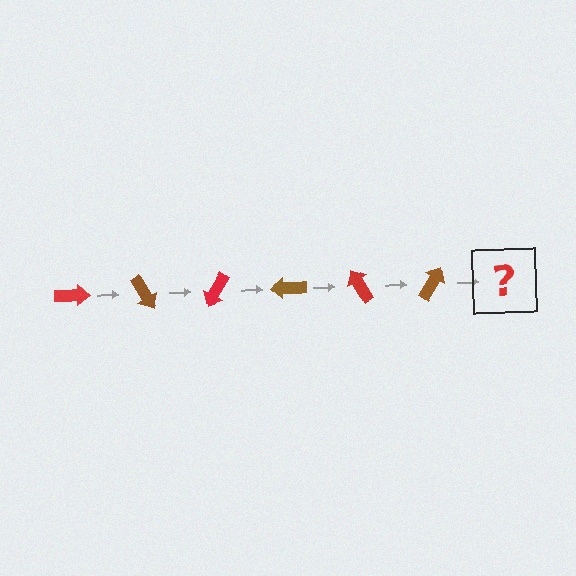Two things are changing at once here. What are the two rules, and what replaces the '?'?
The two rules are that it rotates 60 degrees each step and the color cycles through red and brown. The '?' should be a red arrow, rotated 360 degrees from the start.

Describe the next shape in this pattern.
It should be a red arrow, rotated 360 degrees from the start.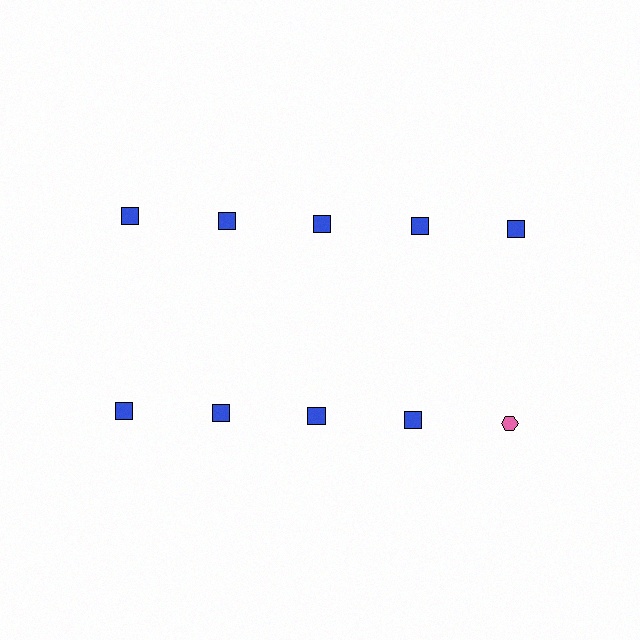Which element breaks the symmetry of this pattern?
The pink hexagon in the second row, rightmost column breaks the symmetry. All other shapes are blue squares.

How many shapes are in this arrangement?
There are 10 shapes arranged in a grid pattern.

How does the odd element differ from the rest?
It differs in both color (pink instead of blue) and shape (hexagon instead of square).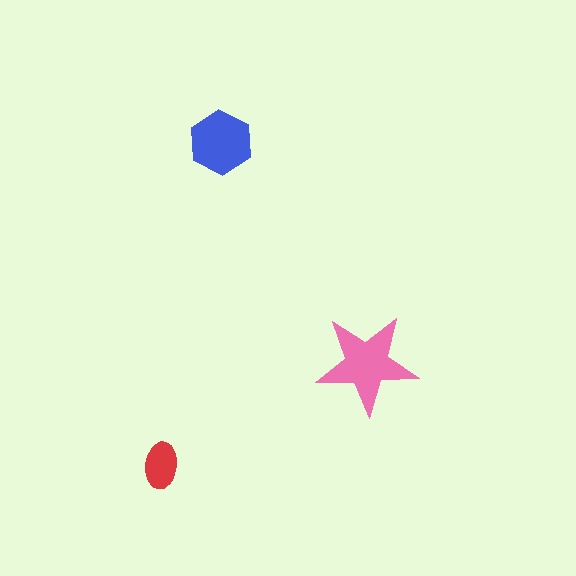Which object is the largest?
The pink star.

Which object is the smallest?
The red ellipse.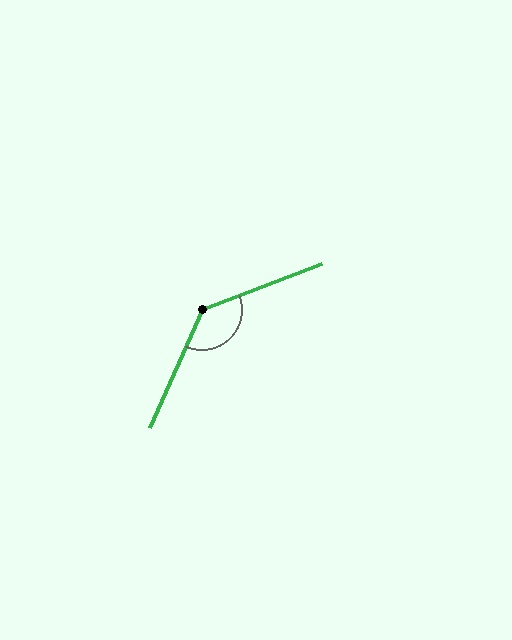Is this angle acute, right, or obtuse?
It is obtuse.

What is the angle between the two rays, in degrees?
Approximately 135 degrees.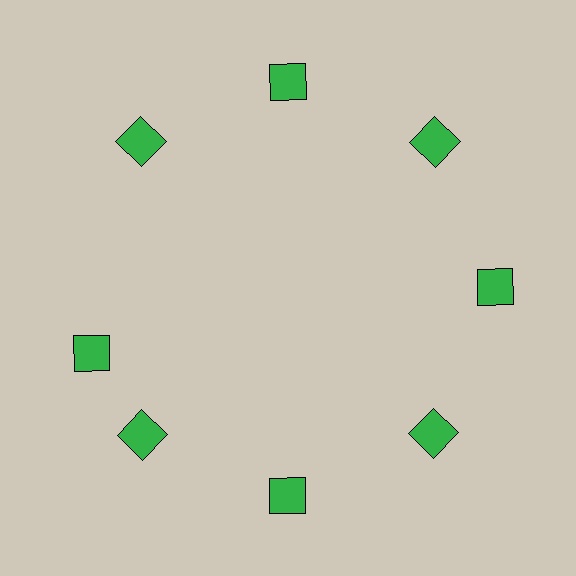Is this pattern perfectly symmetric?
No. The 8 green squares are arranged in a ring, but one element near the 9 o'clock position is rotated out of alignment along the ring, breaking the 8-fold rotational symmetry.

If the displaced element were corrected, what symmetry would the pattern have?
It would have 8-fold rotational symmetry — the pattern would map onto itself every 45 degrees.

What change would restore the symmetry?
The symmetry would be restored by rotating it back into even spacing with its neighbors so that all 8 squares sit at equal angles and equal distance from the center.